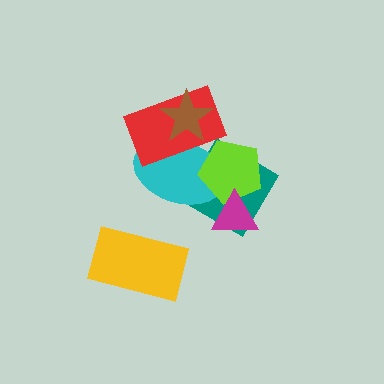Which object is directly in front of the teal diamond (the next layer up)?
The cyan ellipse is directly in front of the teal diamond.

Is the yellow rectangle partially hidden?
No, no other shape covers it.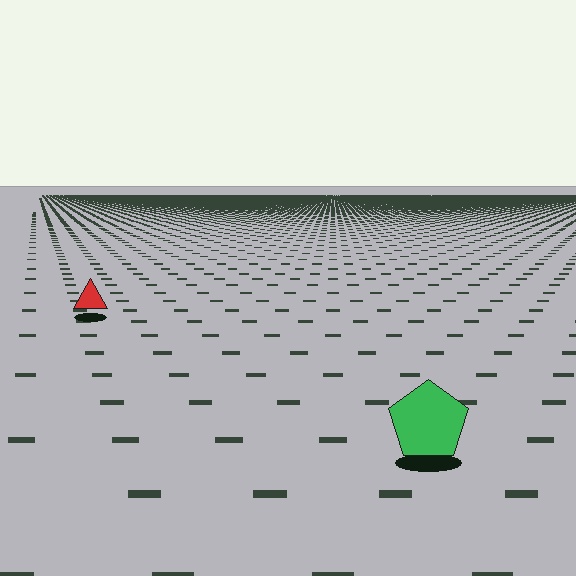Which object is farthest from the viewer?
The red triangle is farthest from the viewer. It appears smaller and the ground texture around it is denser.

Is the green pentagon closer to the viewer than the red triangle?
Yes. The green pentagon is closer — you can tell from the texture gradient: the ground texture is coarser near it.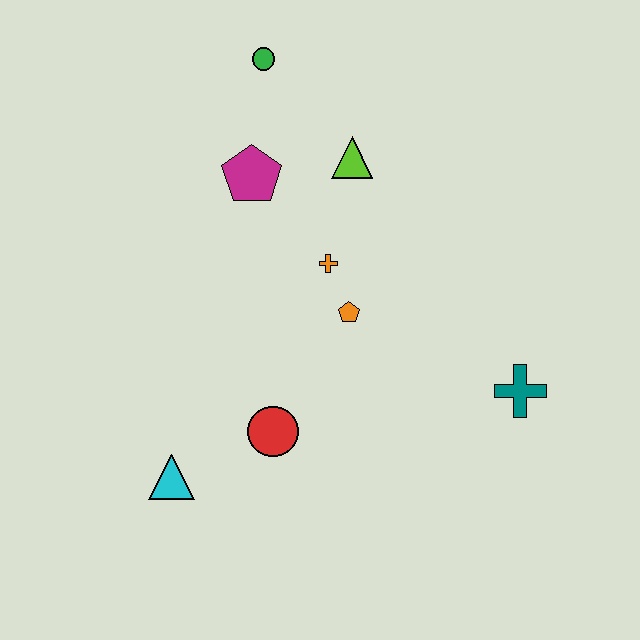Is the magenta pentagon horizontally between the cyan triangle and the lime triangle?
Yes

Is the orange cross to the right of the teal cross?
No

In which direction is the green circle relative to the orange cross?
The green circle is above the orange cross.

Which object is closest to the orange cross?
The orange pentagon is closest to the orange cross.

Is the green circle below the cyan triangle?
No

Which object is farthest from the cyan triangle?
The green circle is farthest from the cyan triangle.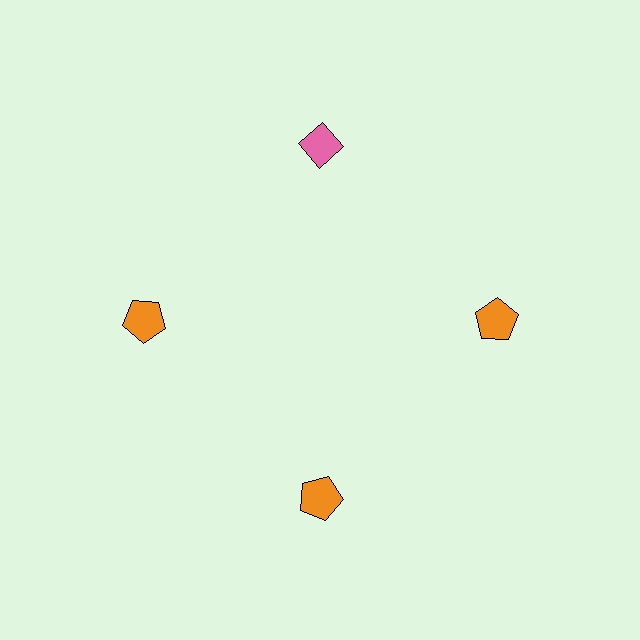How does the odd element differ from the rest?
It differs in both color (pink instead of orange) and shape (diamond instead of pentagon).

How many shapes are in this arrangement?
There are 4 shapes arranged in a ring pattern.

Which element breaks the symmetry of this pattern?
The pink diamond at roughly the 12 o'clock position breaks the symmetry. All other shapes are orange pentagons.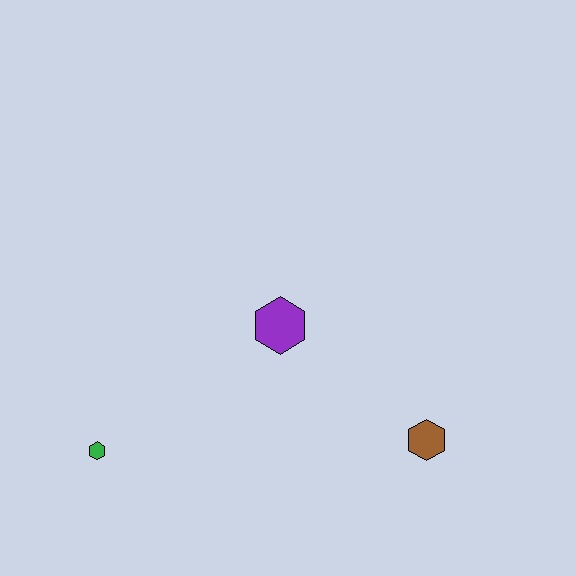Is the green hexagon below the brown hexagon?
Yes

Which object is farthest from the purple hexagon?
The green hexagon is farthest from the purple hexagon.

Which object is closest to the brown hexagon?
The purple hexagon is closest to the brown hexagon.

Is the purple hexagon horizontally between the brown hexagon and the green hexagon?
Yes